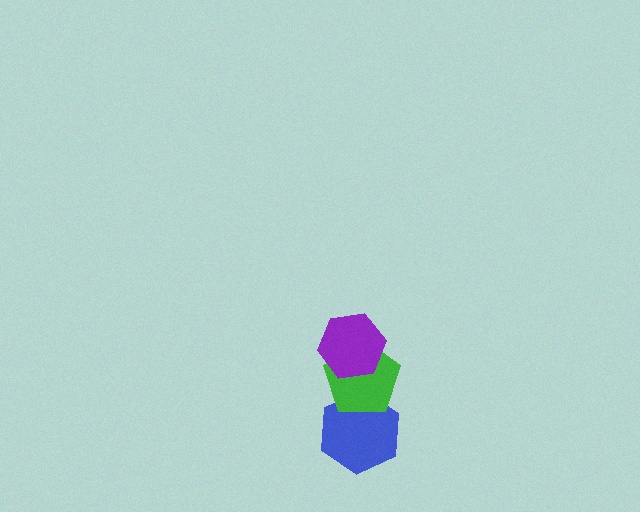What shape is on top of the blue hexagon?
The green pentagon is on top of the blue hexagon.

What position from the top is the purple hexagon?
The purple hexagon is 1st from the top.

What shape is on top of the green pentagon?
The purple hexagon is on top of the green pentagon.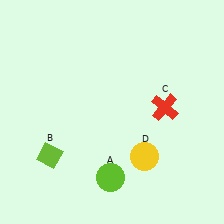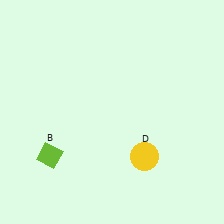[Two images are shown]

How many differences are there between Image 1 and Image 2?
There are 2 differences between the two images.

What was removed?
The lime circle (A), the red cross (C) were removed in Image 2.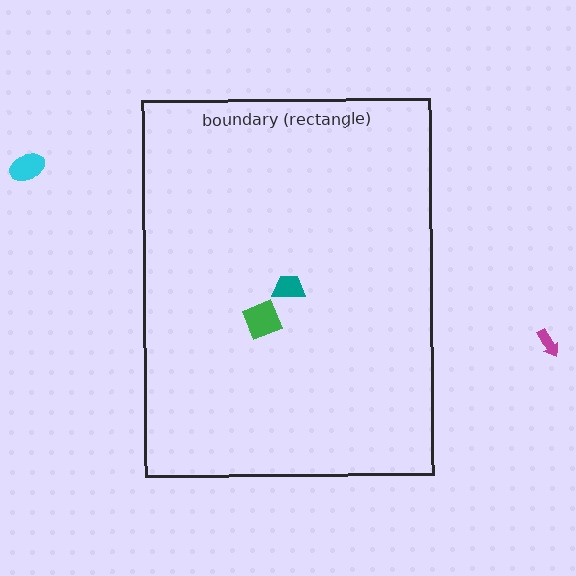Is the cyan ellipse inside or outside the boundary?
Outside.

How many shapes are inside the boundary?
2 inside, 2 outside.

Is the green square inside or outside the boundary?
Inside.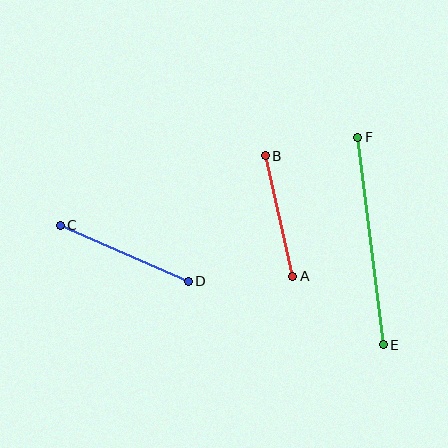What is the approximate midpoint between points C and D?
The midpoint is at approximately (124, 253) pixels.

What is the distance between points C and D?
The distance is approximately 140 pixels.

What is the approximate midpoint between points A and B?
The midpoint is at approximately (279, 216) pixels.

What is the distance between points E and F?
The distance is approximately 209 pixels.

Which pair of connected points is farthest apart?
Points E and F are farthest apart.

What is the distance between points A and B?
The distance is approximately 124 pixels.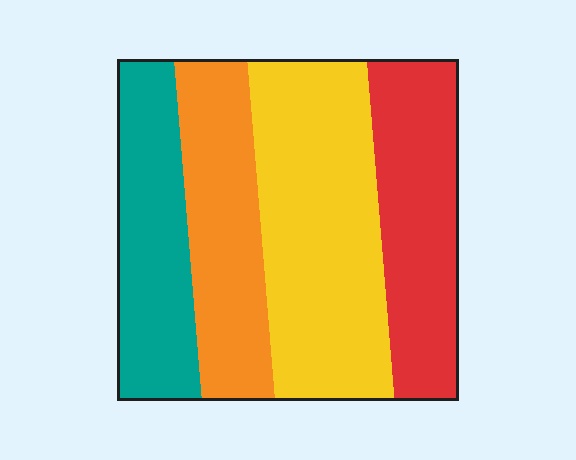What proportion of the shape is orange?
Orange covers around 20% of the shape.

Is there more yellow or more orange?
Yellow.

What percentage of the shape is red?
Red takes up about one quarter (1/4) of the shape.